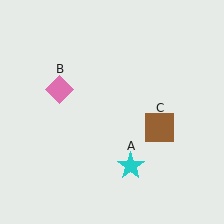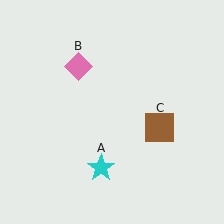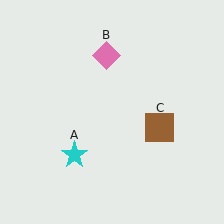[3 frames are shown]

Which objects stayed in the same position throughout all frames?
Brown square (object C) remained stationary.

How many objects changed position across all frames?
2 objects changed position: cyan star (object A), pink diamond (object B).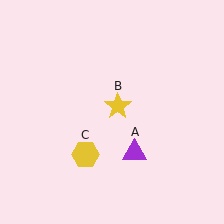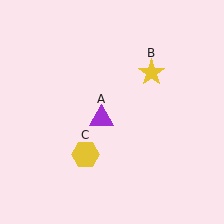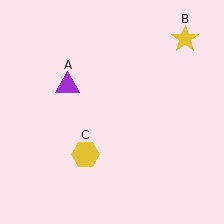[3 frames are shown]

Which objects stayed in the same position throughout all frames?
Yellow hexagon (object C) remained stationary.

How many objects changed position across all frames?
2 objects changed position: purple triangle (object A), yellow star (object B).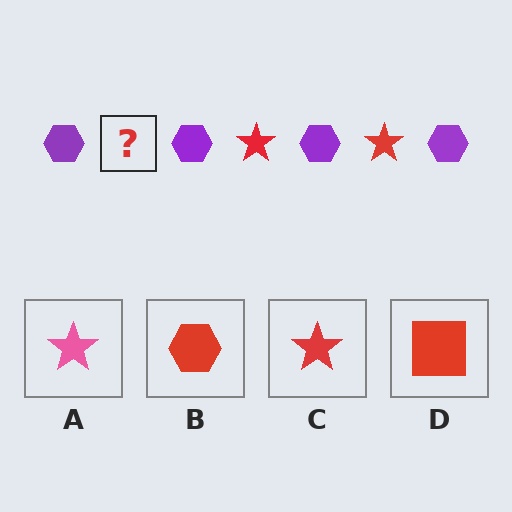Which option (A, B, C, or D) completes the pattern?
C.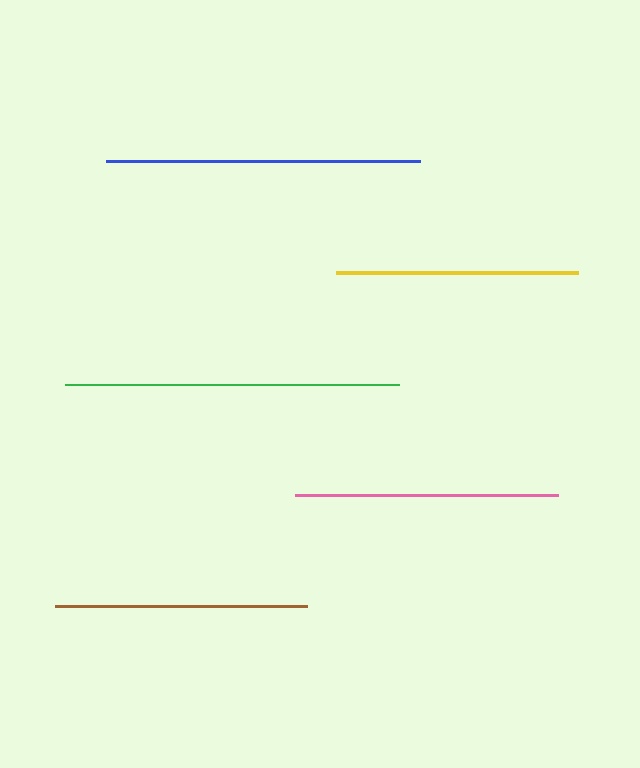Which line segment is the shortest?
The yellow line is the shortest at approximately 242 pixels.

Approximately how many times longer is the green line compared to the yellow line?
The green line is approximately 1.4 times the length of the yellow line.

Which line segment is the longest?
The green line is the longest at approximately 334 pixels.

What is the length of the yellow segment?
The yellow segment is approximately 242 pixels long.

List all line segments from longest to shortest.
From longest to shortest: green, blue, pink, brown, yellow.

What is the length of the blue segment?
The blue segment is approximately 314 pixels long.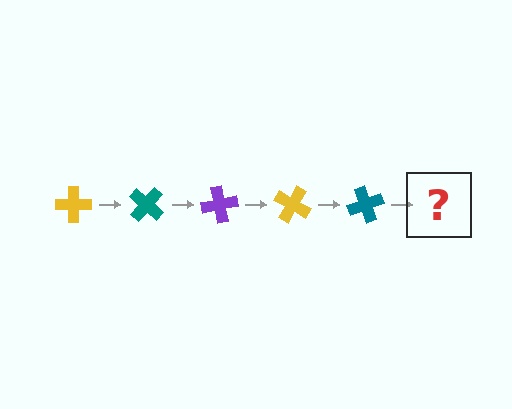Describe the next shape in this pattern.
It should be a purple cross, rotated 200 degrees from the start.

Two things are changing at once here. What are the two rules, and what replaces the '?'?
The two rules are that it rotates 40 degrees each step and the color cycles through yellow, teal, and purple. The '?' should be a purple cross, rotated 200 degrees from the start.